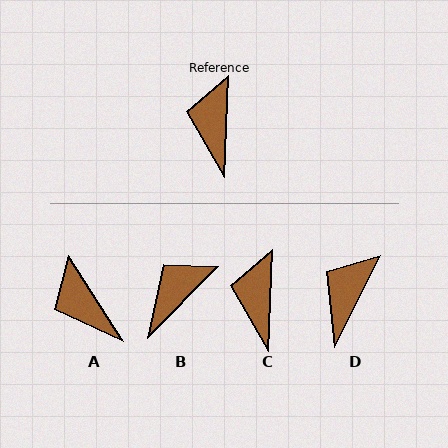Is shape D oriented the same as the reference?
No, it is off by about 24 degrees.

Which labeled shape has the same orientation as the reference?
C.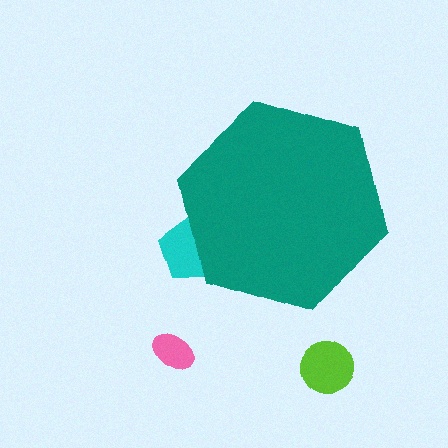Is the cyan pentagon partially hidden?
Yes, the cyan pentagon is partially hidden behind the teal hexagon.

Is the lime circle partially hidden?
No, the lime circle is fully visible.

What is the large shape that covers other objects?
A teal hexagon.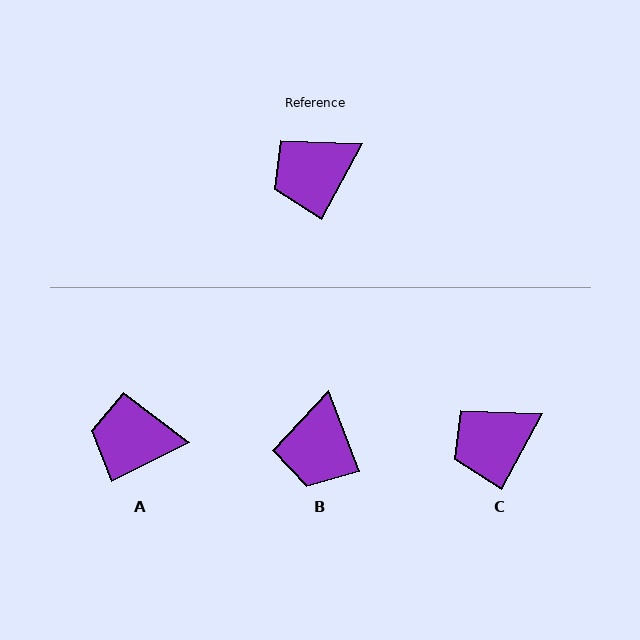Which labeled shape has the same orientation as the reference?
C.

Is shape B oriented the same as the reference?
No, it is off by about 49 degrees.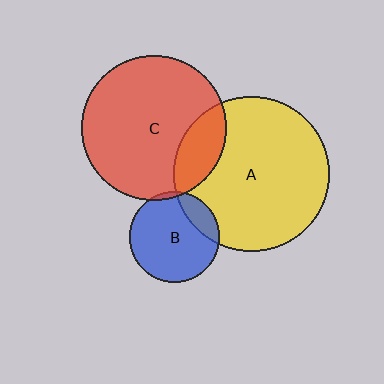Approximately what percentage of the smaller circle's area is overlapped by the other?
Approximately 20%.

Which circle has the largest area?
Circle A (yellow).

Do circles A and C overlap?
Yes.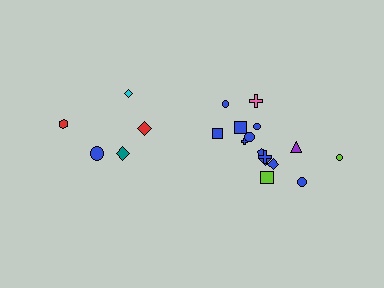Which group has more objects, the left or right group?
The right group.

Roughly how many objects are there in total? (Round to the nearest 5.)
Roughly 20 objects in total.